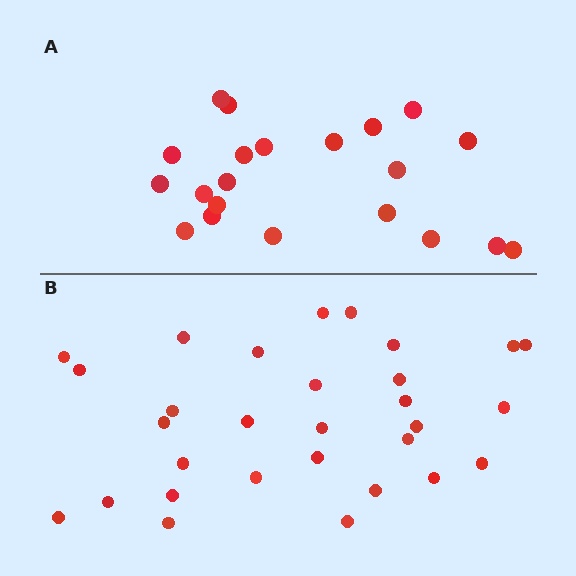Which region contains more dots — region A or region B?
Region B (the bottom region) has more dots.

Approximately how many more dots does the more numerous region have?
Region B has roughly 8 or so more dots than region A.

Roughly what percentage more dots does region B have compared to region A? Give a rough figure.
About 45% more.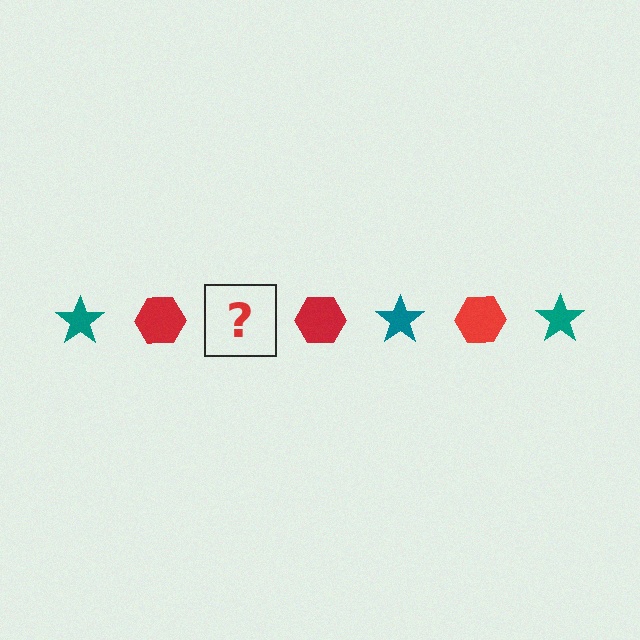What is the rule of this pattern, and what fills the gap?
The rule is that the pattern alternates between teal star and red hexagon. The gap should be filled with a teal star.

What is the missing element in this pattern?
The missing element is a teal star.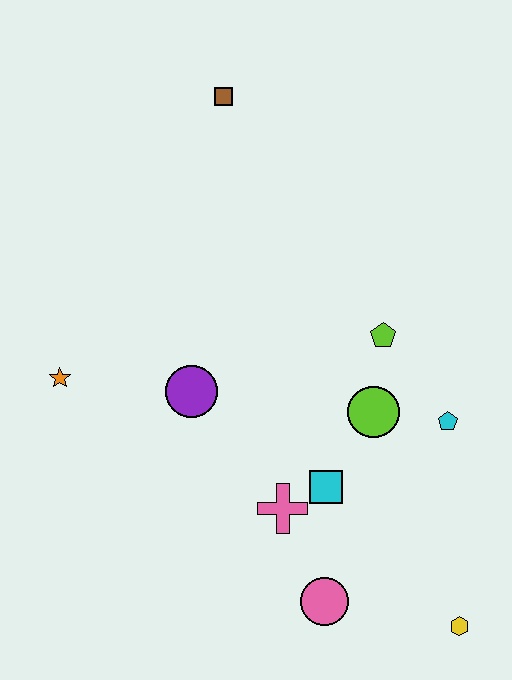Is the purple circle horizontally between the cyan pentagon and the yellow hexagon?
No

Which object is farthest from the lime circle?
The brown square is farthest from the lime circle.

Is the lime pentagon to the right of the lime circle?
Yes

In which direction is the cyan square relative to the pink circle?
The cyan square is above the pink circle.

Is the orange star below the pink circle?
No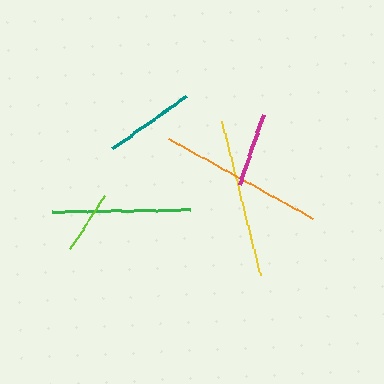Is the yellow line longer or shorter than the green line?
The yellow line is longer than the green line.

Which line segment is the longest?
The orange line is the longest at approximately 165 pixels.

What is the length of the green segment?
The green segment is approximately 139 pixels long.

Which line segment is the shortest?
The lime line is the shortest at approximately 64 pixels.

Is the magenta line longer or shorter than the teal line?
The teal line is longer than the magenta line.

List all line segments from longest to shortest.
From longest to shortest: orange, yellow, green, teal, magenta, lime.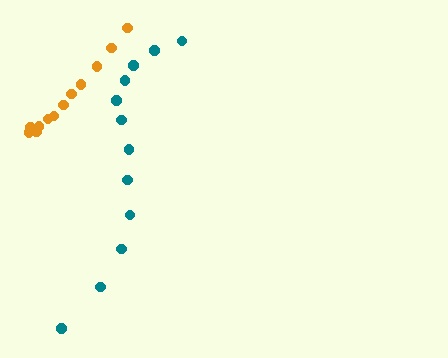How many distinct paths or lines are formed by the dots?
There are 2 distinct paths.